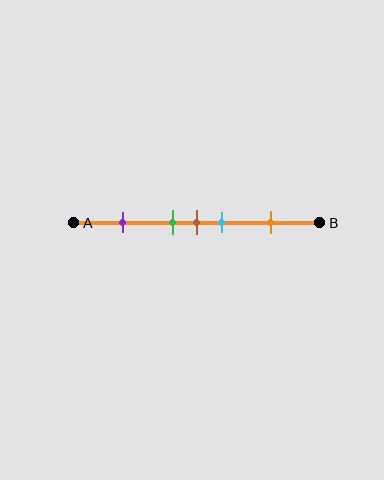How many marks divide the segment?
There are 5 marks dividing the segment.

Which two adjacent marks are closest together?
The green and brown marks are the closest adjacent pair.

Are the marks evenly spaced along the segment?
No, the marks are not evenly spaced.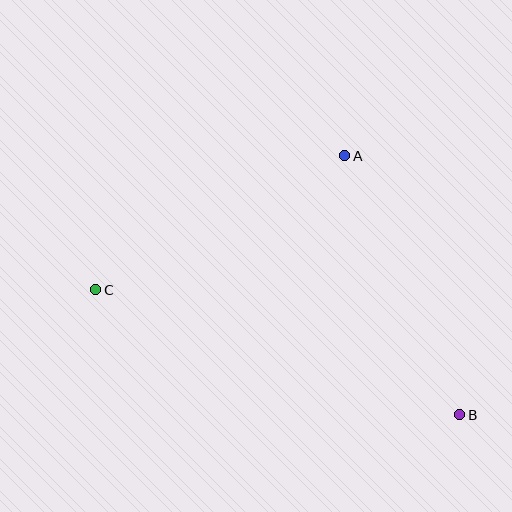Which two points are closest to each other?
Points A and C are closest to each other.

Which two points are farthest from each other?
Points B and C are farthest from each other.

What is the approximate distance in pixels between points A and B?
The distance between A and B is approximately 283 pixels.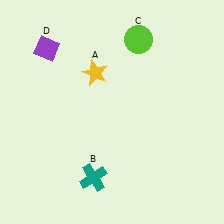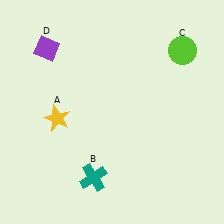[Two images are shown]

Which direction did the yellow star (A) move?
The yellow star (A) moved down.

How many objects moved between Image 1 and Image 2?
2 objects moved between the two images.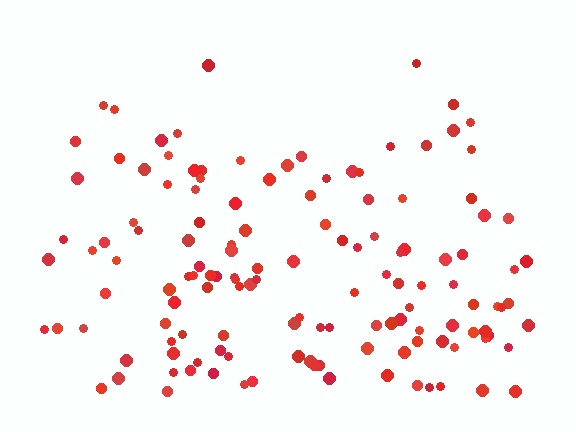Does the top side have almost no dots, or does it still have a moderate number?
Still a moderate number, just noticeably fewer than the bottom.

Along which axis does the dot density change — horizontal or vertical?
Vertical.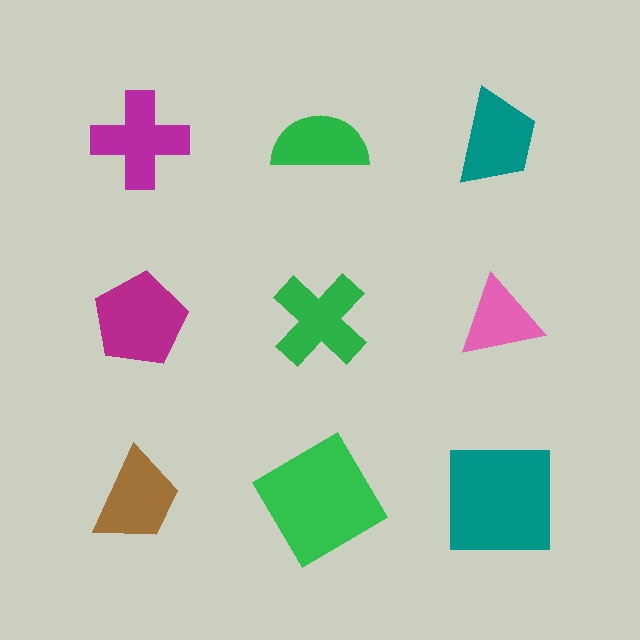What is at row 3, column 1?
A brown trapezoid.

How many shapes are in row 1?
3 shapes.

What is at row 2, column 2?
A green cross.